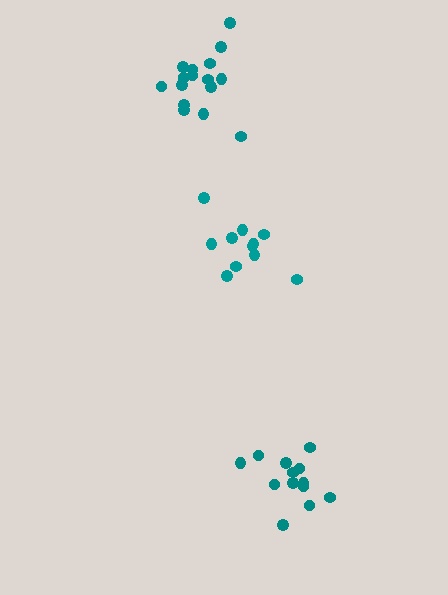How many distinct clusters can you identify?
There are 3 distinct clusters.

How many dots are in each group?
Group 1: 13 dots, Group 2: 11 dots, Group 3: 16 dots (40 total).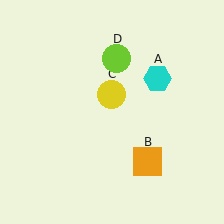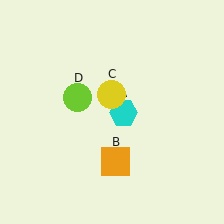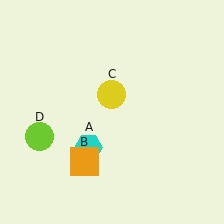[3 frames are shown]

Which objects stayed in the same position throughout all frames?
Yellow circle (object C) remained stationary.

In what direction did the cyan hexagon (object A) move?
The cyan hexagon (object A) moved down and to the left.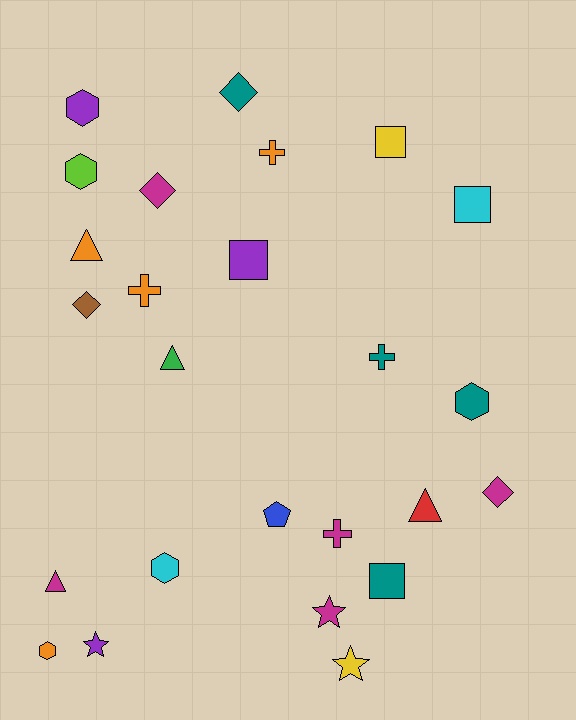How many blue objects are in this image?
There is 1 blue object.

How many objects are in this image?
There are 25 objects.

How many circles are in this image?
There are no circles.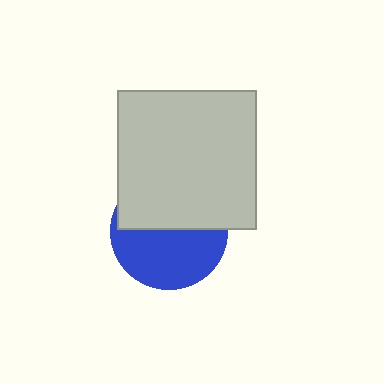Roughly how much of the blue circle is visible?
About half of it is visible (roughly 53%).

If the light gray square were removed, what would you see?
You would see the complete blue circle.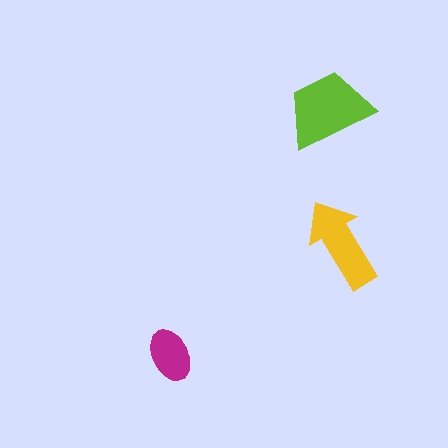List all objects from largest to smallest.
The lime trapezoid, the yellow arrow, the magenta ellipse.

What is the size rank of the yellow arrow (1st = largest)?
2nd.